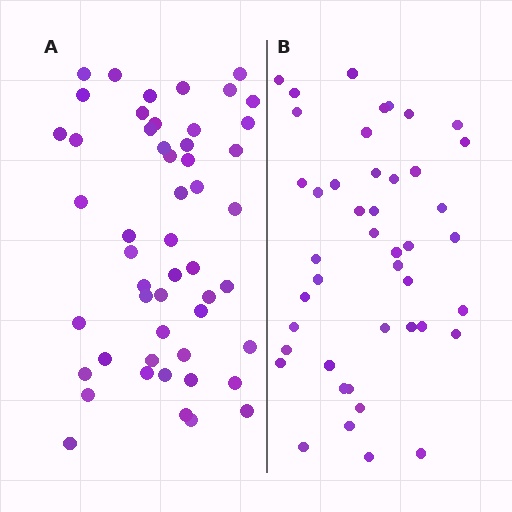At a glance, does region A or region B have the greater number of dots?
Region A (the left region) has more dots.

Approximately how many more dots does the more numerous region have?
Region A has roughly 8 or so more dots than region B.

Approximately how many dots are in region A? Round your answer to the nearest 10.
About 50 dots. (The exact count is 51, which rounds to 50.)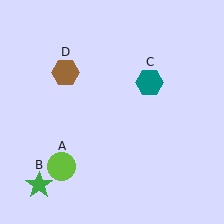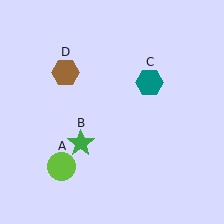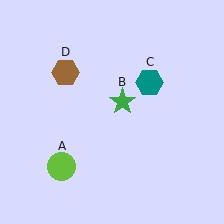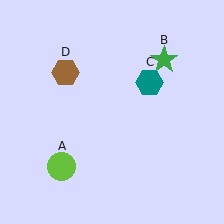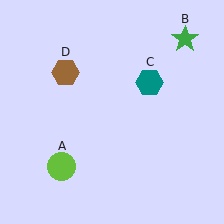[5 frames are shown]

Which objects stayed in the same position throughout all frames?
Lime circle (object A) and teal hexagon (object C) and brown hexagon (object D) remained stationary.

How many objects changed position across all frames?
1 object changed position: green star (object B).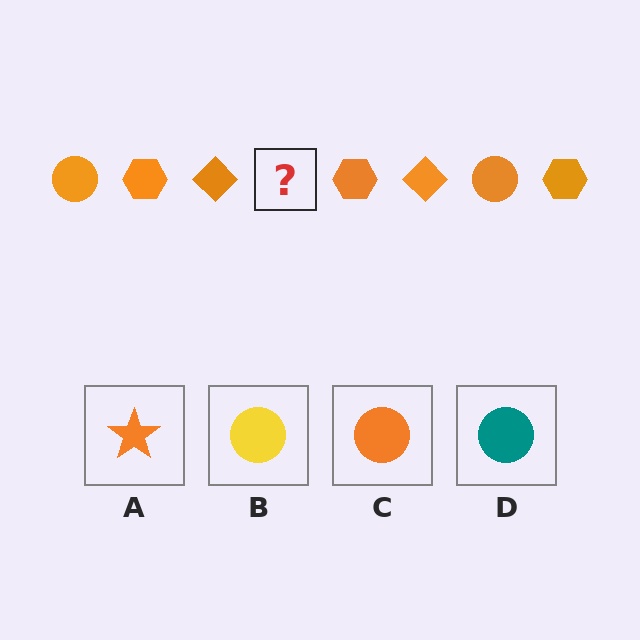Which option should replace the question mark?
Option C.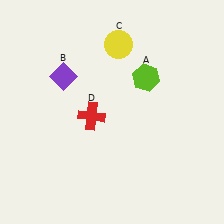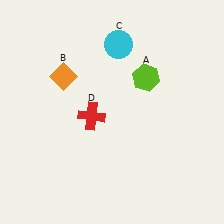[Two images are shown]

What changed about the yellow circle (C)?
In Image 1, C is yellow. In Image 2, it changed to cyan.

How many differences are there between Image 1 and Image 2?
There are 2 differences between the two images.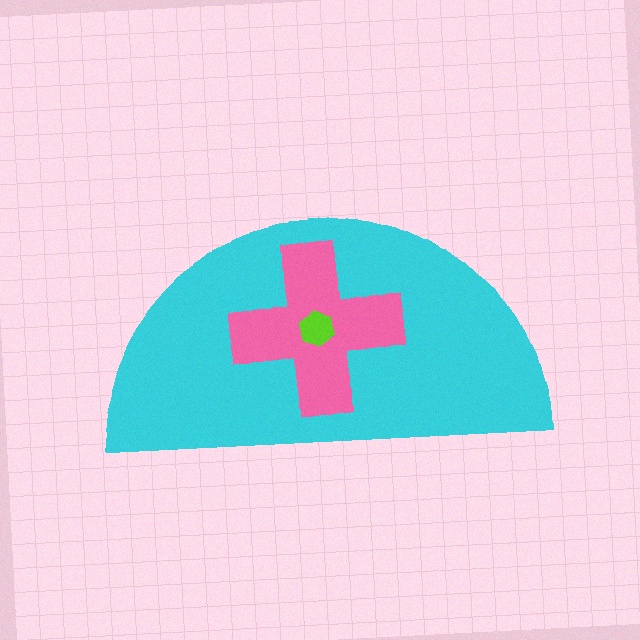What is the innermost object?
The lime hexagon.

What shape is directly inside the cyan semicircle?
The pink cross.